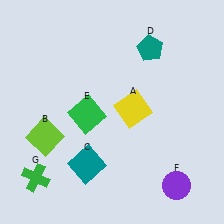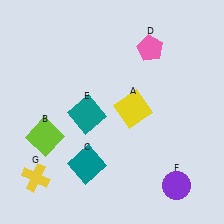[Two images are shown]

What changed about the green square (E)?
In Image 1, E is green. In Image 2, it changed to teal.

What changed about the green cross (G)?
In Image 1, G is green. In Image 2, it changed to yellow.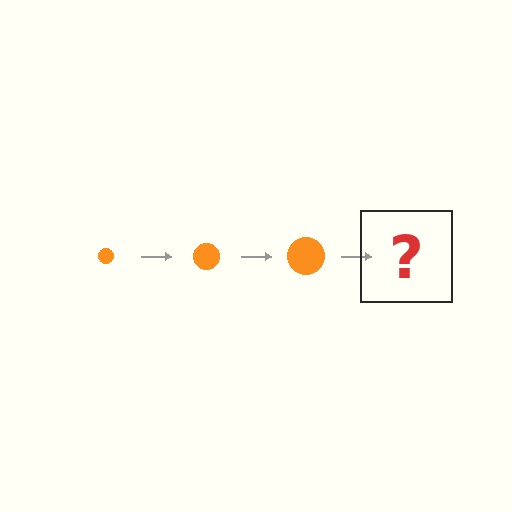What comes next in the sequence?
The next element should be an orange circle, larger than the previous one.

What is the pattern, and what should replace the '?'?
The pattern is that the circle gets progressively larger each step. The '?' should be an orange circle, larger than the previous one.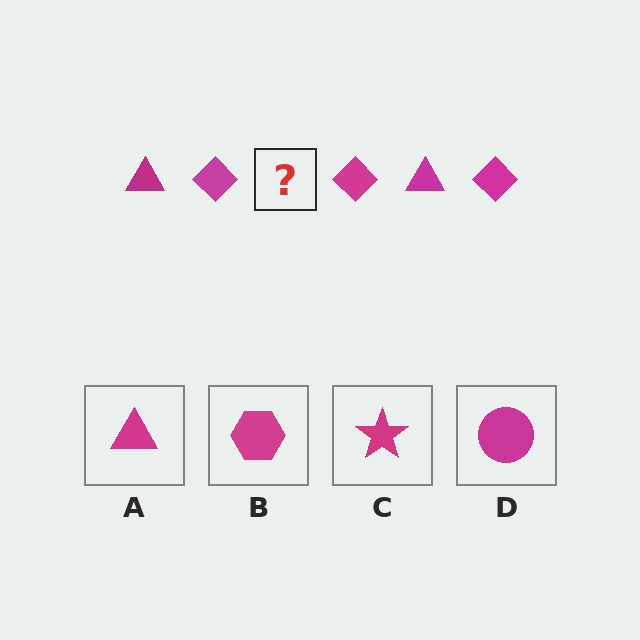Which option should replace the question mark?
Option A.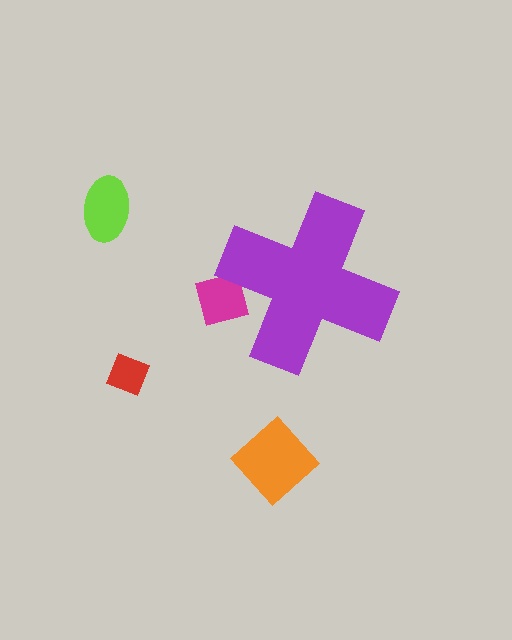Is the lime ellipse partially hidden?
No, the lime ellipse is fully visible.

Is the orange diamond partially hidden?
No, the orange diamond is fully visible.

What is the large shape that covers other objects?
A purple cross.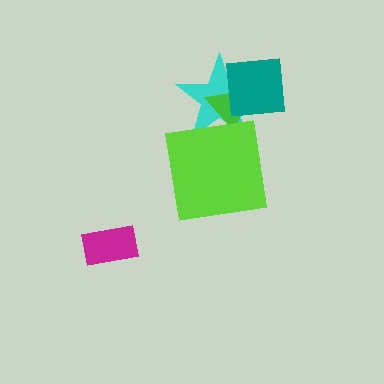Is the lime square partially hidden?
No, no other shape covers it.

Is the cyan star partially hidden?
Yes, it is partially covered by another shape.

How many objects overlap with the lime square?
1 object overlaps with the lime square.